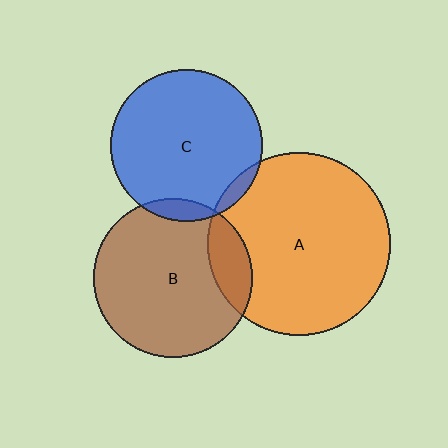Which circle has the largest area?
Circle A (orange).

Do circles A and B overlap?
Yes.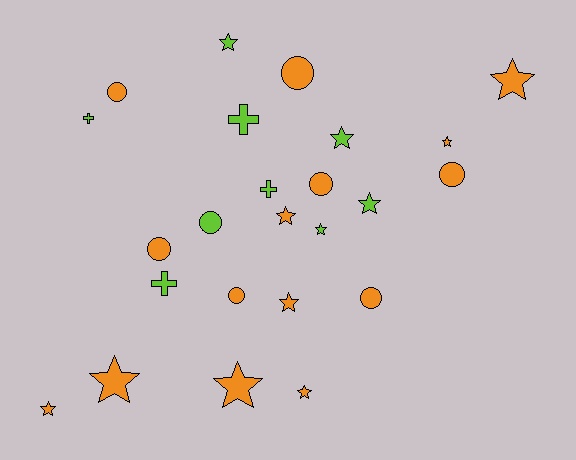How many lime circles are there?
There is 1 lime circle.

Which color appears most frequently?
Orange, with 15 objects.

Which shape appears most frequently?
Star, with 12 objects.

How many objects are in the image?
There are 24 objects.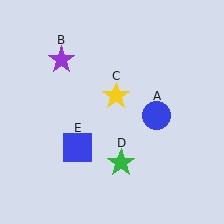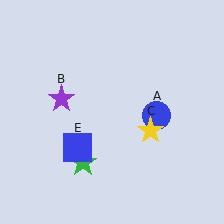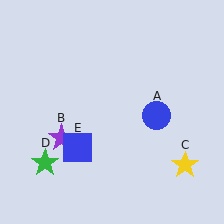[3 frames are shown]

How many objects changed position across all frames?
3 objects changed position: purple star (object B), yellow star (object C), green star (object D).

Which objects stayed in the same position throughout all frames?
Blue circle (object A) and blue square (object E) remained stationary.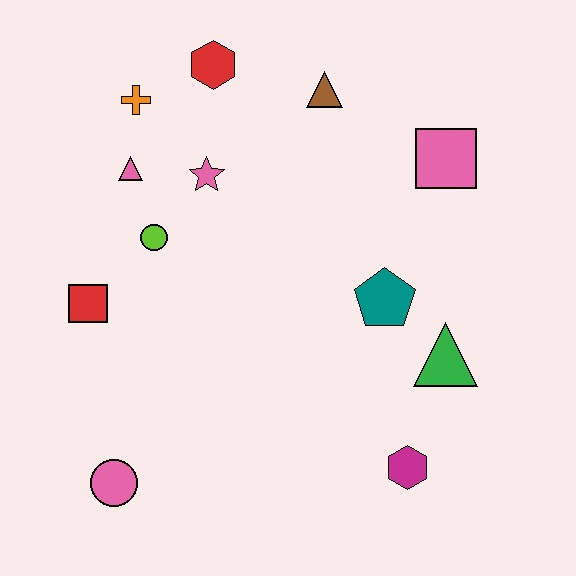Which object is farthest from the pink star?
The magenta hexagon is farthest from the pink star.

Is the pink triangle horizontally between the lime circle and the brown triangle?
No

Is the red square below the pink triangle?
Yes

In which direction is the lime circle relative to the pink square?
The lime circle is to the left of the pink square.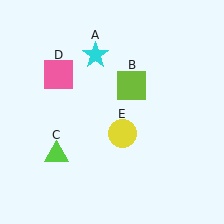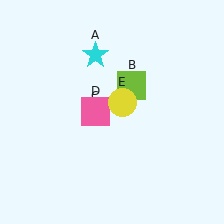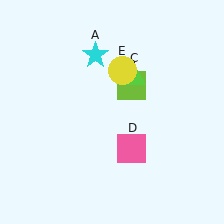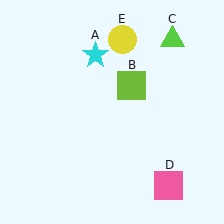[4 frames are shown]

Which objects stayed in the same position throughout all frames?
Cyan star (object A) and lime square (object B) remained stationary.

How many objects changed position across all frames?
3 objects changed position: lime triangle (object C), pink square (object D), yellow circle (object E).